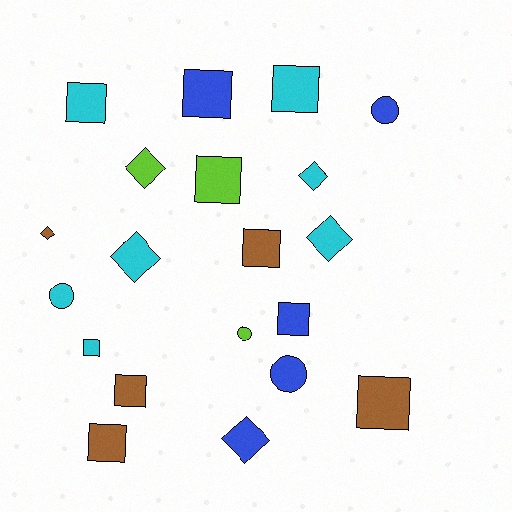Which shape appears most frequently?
Square, with 10 objects.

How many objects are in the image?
There are 20 objects.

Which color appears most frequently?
Cyan, with 7 objects.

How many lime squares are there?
There is 1 lime square.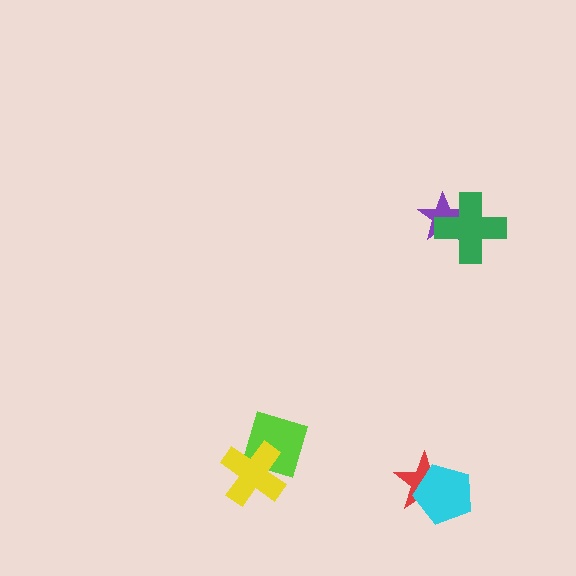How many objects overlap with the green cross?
1 object overlaps with the green cross.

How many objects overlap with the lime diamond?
1 object overlaps with the lime diamond.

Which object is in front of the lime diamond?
The yellow cross is in front of the lime diamond.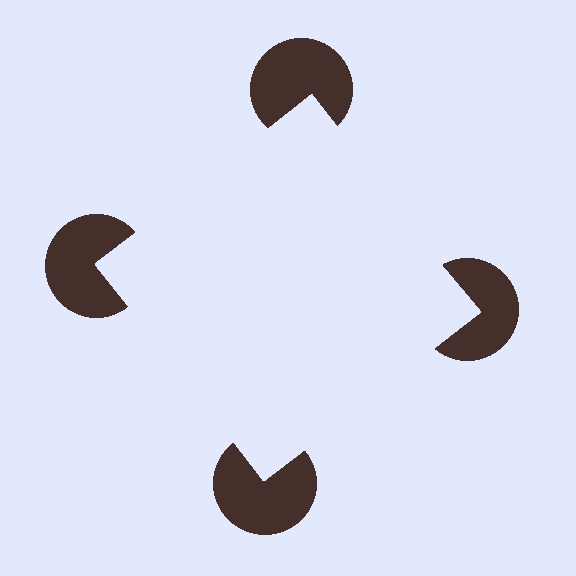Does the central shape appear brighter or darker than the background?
It typically appears slightly brighter than the background, even though no actual brightness change is drawn.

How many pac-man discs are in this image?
There are 4 — one at each vertex of the illusory square.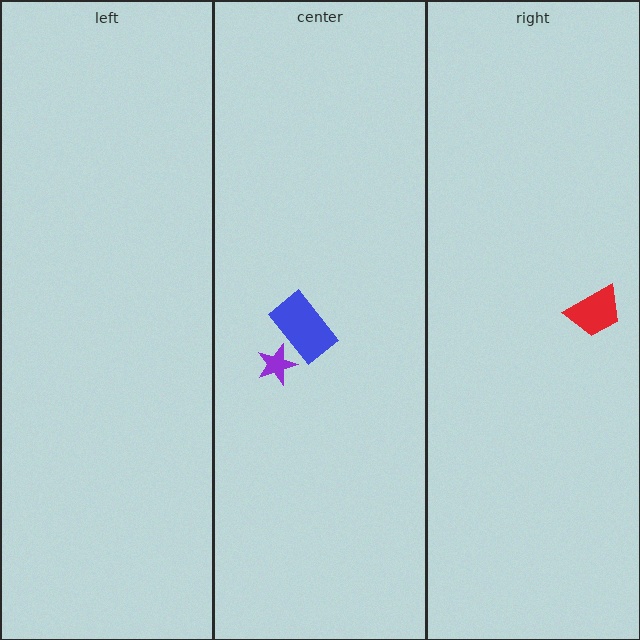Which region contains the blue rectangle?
The center region.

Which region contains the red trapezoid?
The right region.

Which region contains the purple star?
The center region.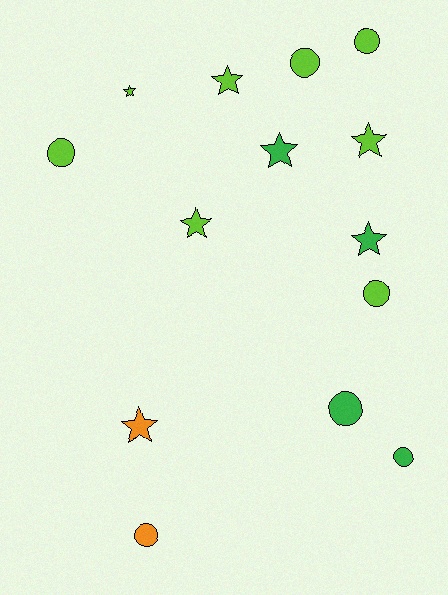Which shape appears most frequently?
Circle, with 7 objects.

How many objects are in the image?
There are 14 objects.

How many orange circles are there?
There is 1 orange circle.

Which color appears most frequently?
Lime, with 8 objects.